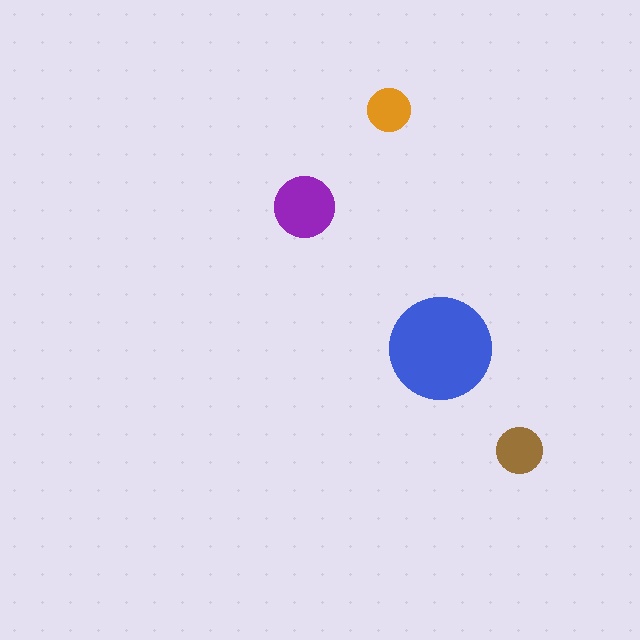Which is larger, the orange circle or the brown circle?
The brown one.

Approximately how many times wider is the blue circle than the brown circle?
About 2 times wider.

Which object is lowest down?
The brown circle is bottommost.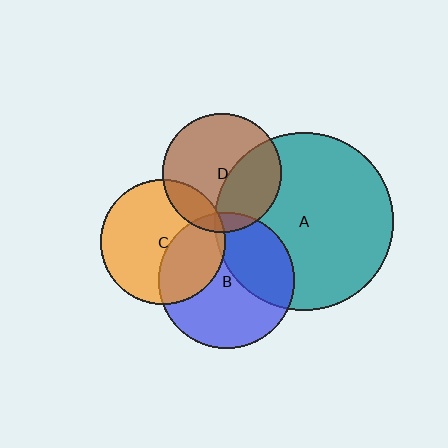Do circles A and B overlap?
Yes.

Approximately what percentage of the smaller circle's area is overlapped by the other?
Approximately 35%.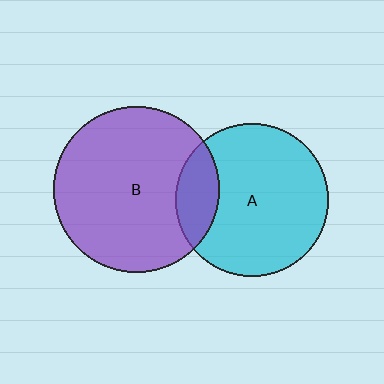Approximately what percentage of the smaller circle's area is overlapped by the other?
Approximately 20%.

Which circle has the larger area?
Circle B (purple).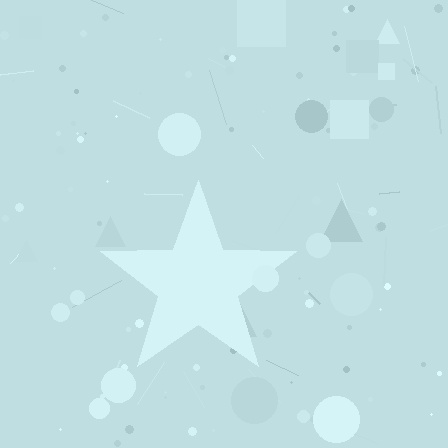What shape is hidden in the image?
A star is hidden in the image.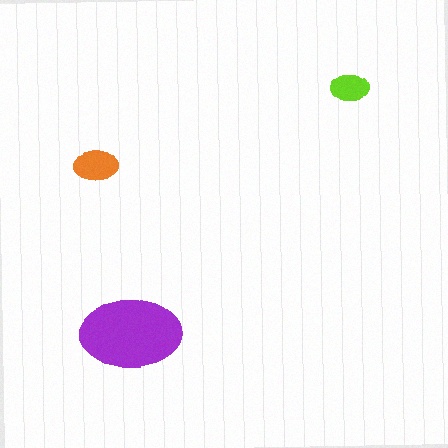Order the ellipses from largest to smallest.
the purple one, the orange one, the lime one.